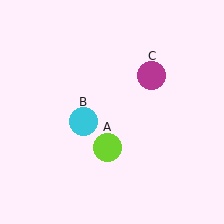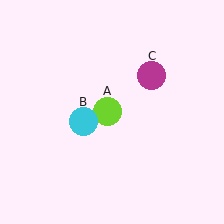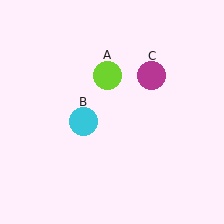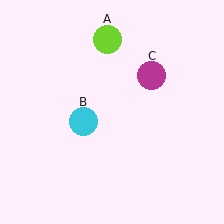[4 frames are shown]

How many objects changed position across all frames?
1 object changed position: lime circle (object A).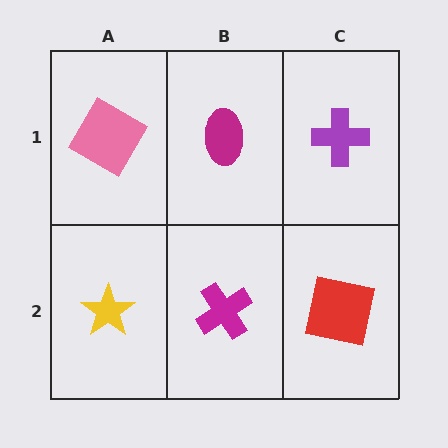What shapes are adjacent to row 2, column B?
A magenta ellipse (row 1, column B), a yellow star (row 2, column A), a red square (row 2, column C).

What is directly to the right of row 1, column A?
A magenta ellipse.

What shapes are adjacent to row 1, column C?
A red square (row 2, column C), a magenta ellipse (row 1, column B).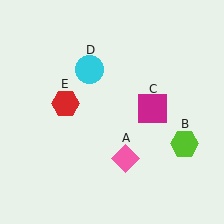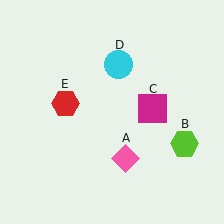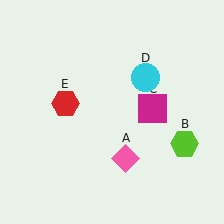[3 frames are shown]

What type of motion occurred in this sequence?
The cyan circle (object D) rotated clockwise around the center of the scene.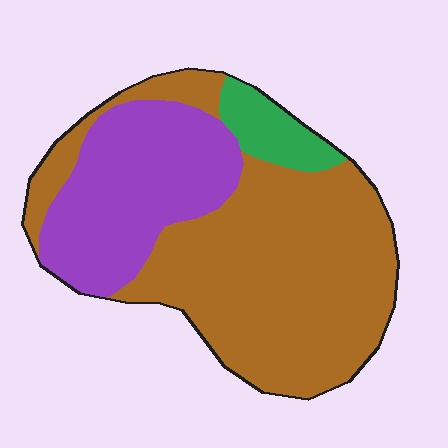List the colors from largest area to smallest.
From largest to smallest: brown, purple, green.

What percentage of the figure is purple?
Purple covers about 30% of the figure.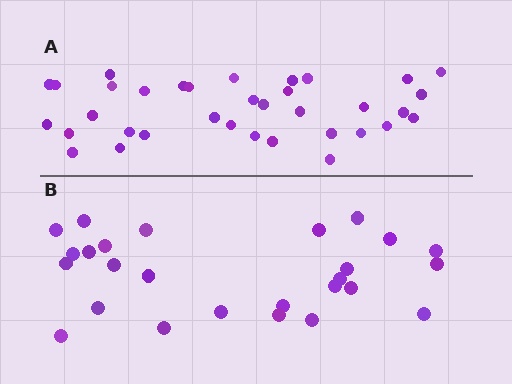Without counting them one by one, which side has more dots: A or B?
Region A (the top region) has more dots.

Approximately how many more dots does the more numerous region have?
Region A has roughly 8 or so more dots than region B.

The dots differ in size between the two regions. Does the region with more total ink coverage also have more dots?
No. Region B has more total ink coverage because its dots are larger, but region A actually contains more individual dots. Total area can be misleading — the number of items is what matters here.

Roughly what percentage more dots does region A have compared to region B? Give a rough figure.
About 35% more.